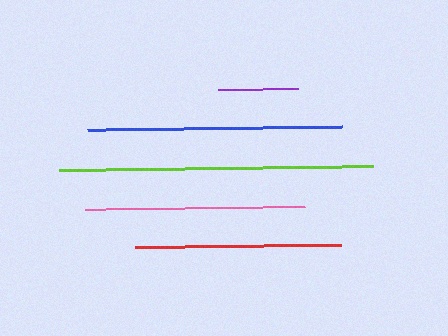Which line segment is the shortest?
The purple line is the shortest at approximately 81 pixels.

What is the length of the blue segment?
The blue segment is approximately 255 pixels long.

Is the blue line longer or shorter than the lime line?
The lime line is longer than the blue line.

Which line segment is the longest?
The lime line is the longest at approximately 314 pixels.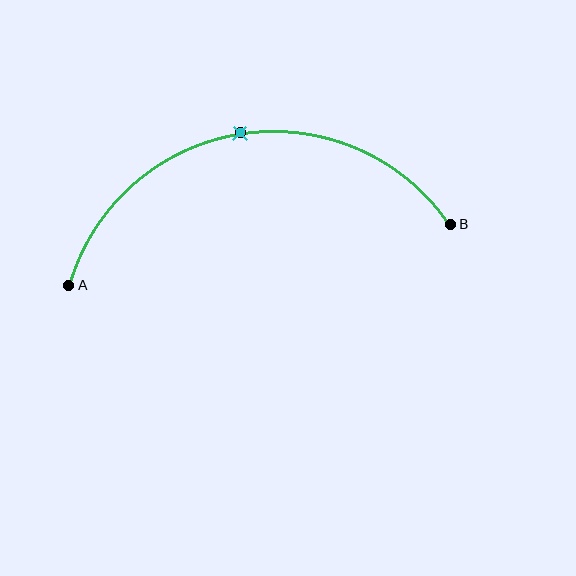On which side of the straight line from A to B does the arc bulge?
The arc bulges above the straight line connecting A and B.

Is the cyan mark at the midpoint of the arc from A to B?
Yes. The cyan mark lies on the arc at equal arc-length from both A and B — it is the arc midpoint.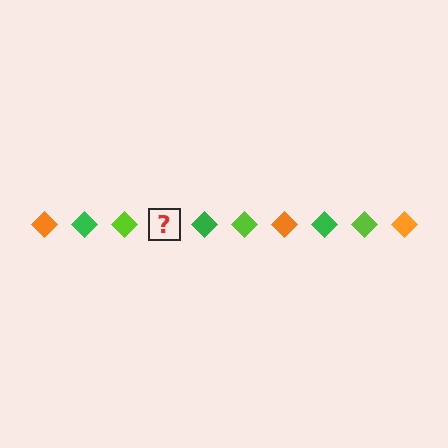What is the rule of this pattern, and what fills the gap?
The rule is that the pattern cycles through orange, green, lime diamonds. The gap should be filled with an orange diamond.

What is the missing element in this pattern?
The missing element is an orange diamond.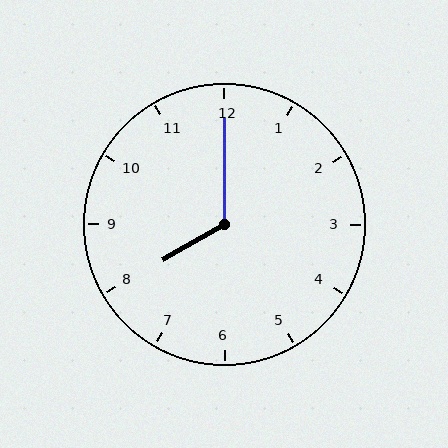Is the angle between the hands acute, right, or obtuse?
It is obtuse.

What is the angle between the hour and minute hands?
Approximately 120 degrees.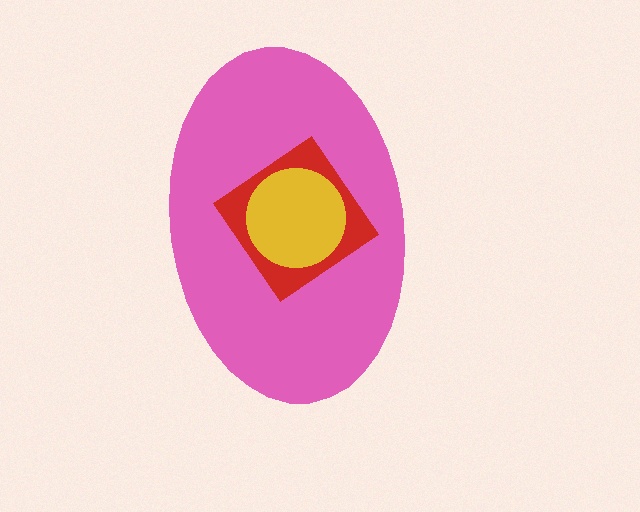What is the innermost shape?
The yellow circle.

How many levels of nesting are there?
3.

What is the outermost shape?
The pink ellipse.